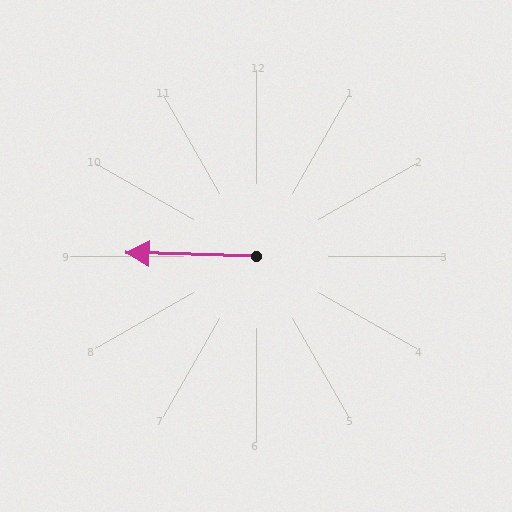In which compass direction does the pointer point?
West.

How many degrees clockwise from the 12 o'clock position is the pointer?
Approximately 271 degrees.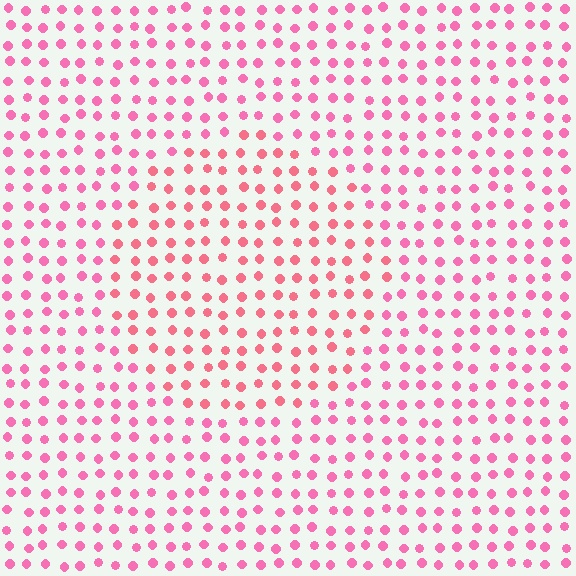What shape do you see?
I see a circle.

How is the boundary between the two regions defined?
The boundary is defined purely by a slight shift in hue (about 20 degrees). Spacing, size, and orientation are identical on both sides.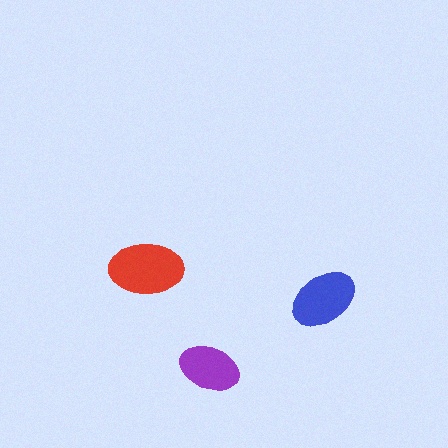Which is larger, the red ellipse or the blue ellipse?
The red one.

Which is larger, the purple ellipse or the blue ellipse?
The blue one.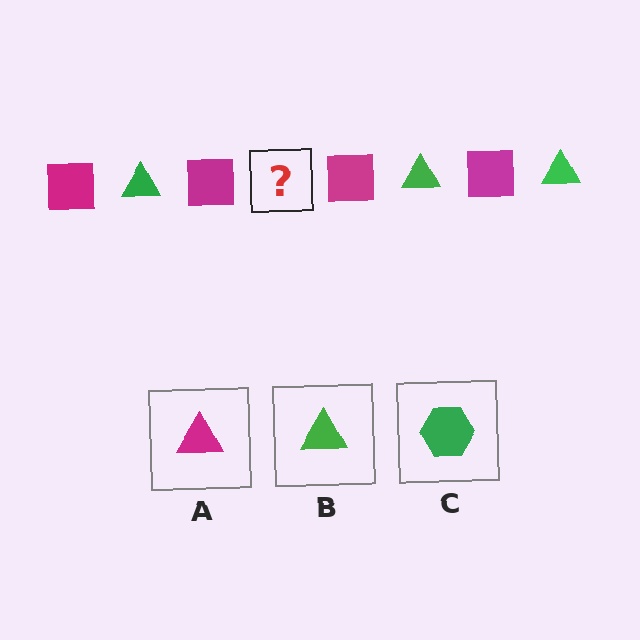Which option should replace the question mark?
Option B.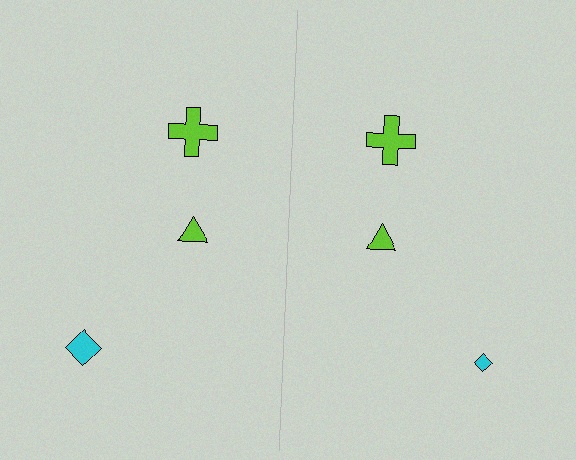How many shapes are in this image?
There are 6 shapes in this image.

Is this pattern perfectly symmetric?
No, the pattern is not perfectly symmetric. The cyan diamond on the right side has a different size than its mirror counterpart.